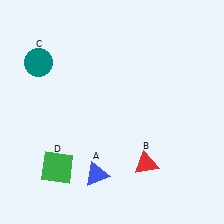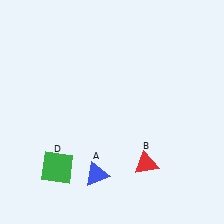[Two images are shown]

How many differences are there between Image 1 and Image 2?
There is 1 difference between the two images.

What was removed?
The teal circle (C) was removed in Image 2.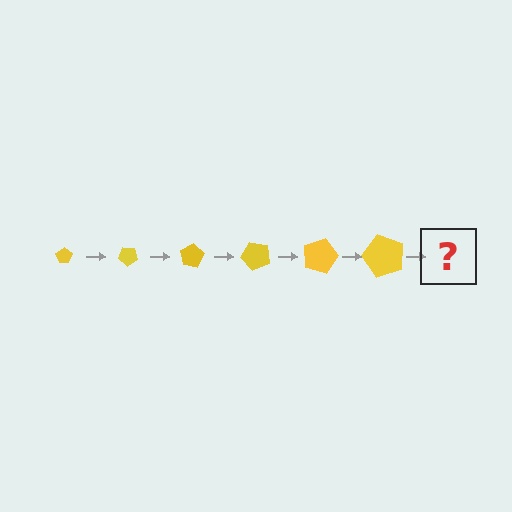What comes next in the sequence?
The next element should be a pentagon, larger than the previous one and rotated 240 degrees from the start.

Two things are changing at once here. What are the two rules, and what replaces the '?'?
The two rules are that the pentagon grows larger each step and it rotates 40 degrees each step. The '?' should be a pentagon, larger than the previous one and rotated 240 degrees from the start.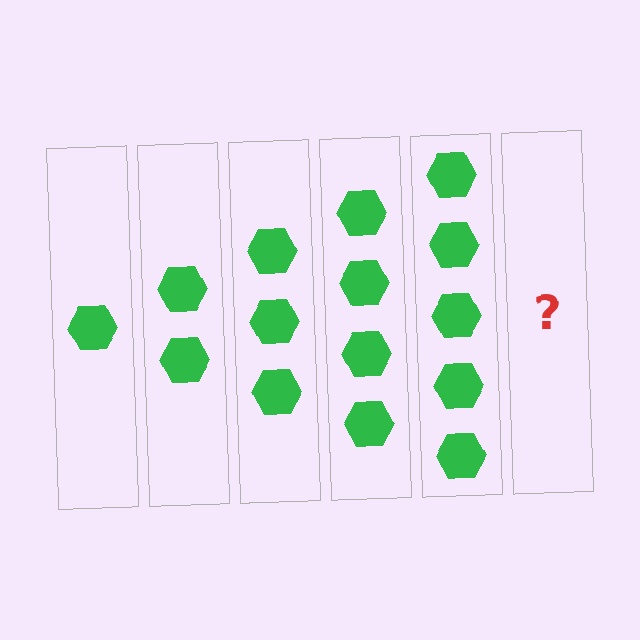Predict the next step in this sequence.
The next step is 6 hexagons.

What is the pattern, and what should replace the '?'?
The pattern is that each step adds one more hexagon. The '?' should be 6 hexagons.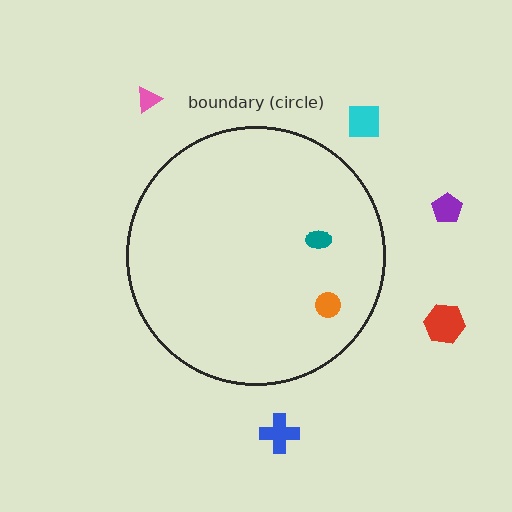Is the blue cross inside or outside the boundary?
Outside.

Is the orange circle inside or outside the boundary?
Inside.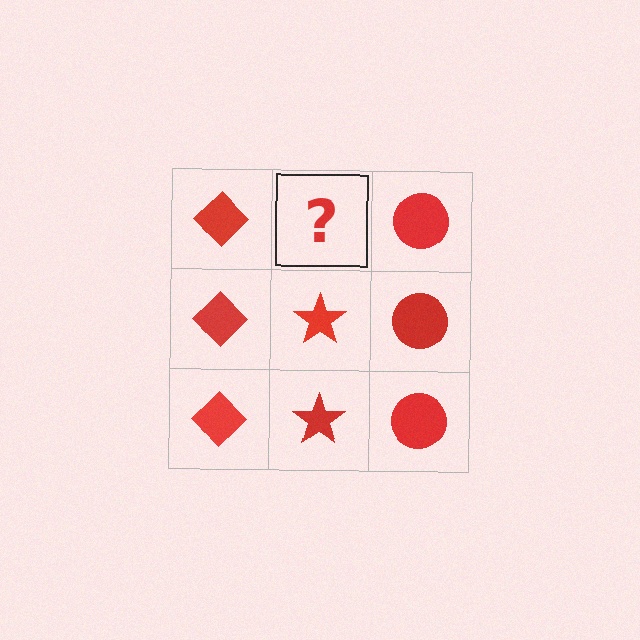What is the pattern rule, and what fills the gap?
The rule is that each column has a consistent shape. The gap should be filled with a red star.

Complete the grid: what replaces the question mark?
The question mark should be replaced with a red star.